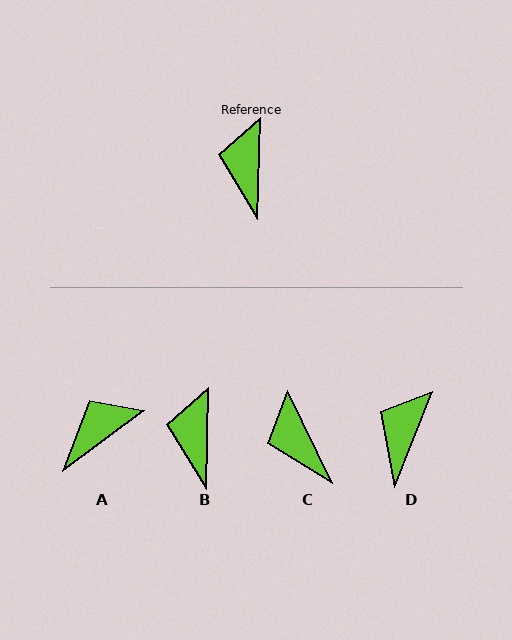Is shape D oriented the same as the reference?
No, it is off by about 21 degrees.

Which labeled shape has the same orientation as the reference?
B.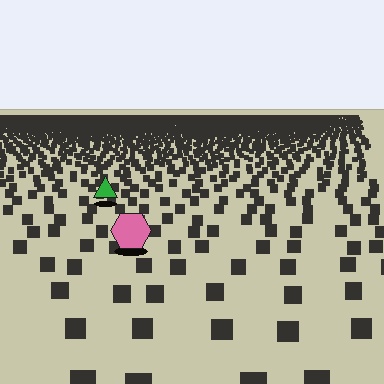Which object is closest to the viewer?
The pink hexagon is closest. The texture marks near it are larger and more spread out.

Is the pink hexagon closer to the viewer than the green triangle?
Yes. The pink hexagon is closer — you can tell from the texture gradient: the ground texture is coarser near it.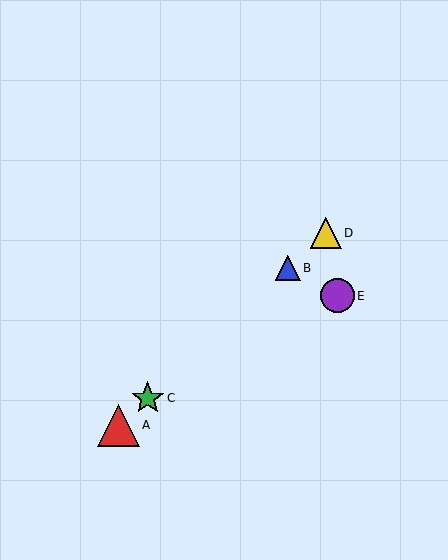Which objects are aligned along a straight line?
Objects A, B, C, D are aligned along a straight line.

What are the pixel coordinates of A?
Object A is at (118, 425).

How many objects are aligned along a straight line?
4 objects (A, B, C, D) are aligned along a straight line.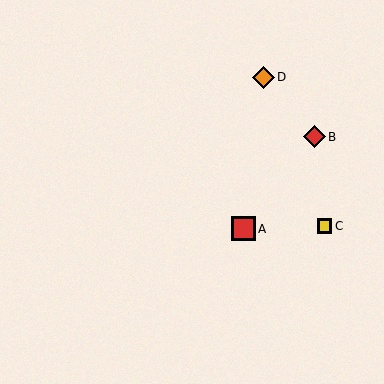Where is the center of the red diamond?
The center of the red diamond is at (314, 137).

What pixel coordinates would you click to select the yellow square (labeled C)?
Click at (325, 226) to select the yellow square C.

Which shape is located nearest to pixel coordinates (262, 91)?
The orange diamond (labeled D) at (263, 77) is nearest to that location.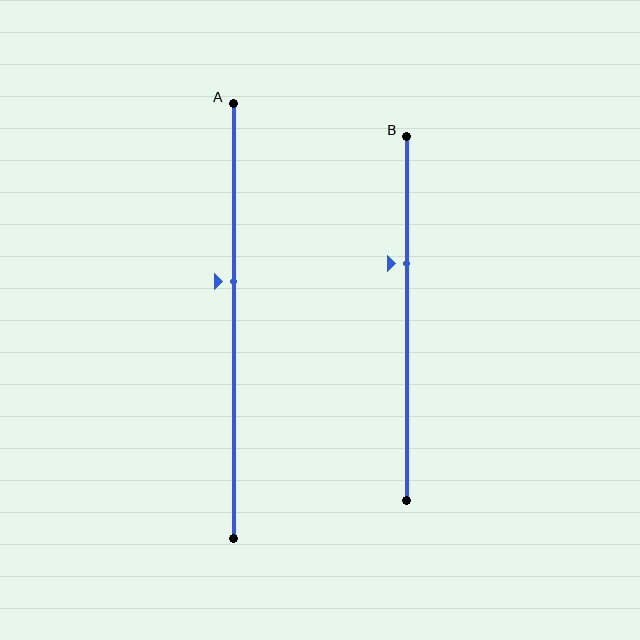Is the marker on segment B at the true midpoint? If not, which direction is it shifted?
No, the marker on segment B is shifted upward by about 15% of the segment length.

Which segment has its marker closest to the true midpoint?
Segment A has its marker closest to the true midpoint.